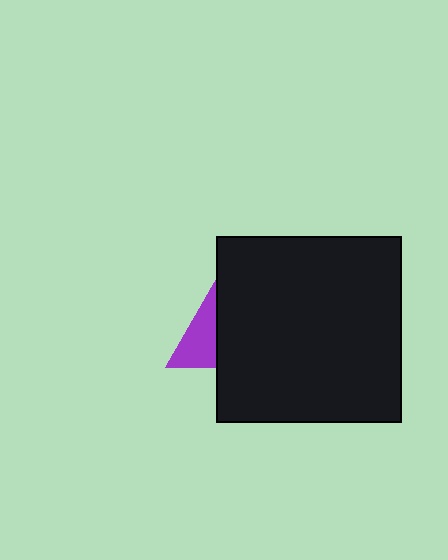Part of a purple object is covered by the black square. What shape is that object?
It is a triangle.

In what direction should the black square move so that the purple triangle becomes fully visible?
The black square should move right. That is the shortest direction to clear the overlap and leave the purple triangle fully visible.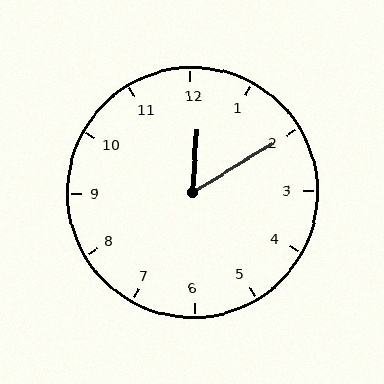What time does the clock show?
12:10.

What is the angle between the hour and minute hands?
Approximately 55 degrees.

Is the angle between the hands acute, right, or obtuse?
It is acute.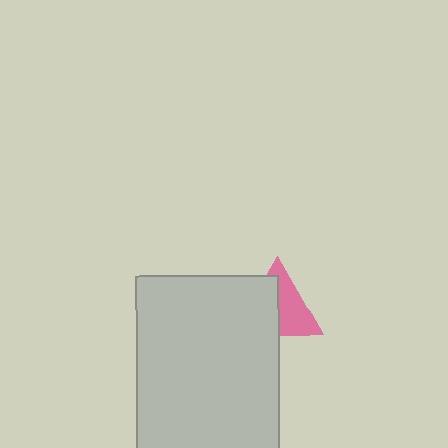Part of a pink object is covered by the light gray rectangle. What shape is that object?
It is a triangle.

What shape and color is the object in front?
The object in front is a light gray rectangle.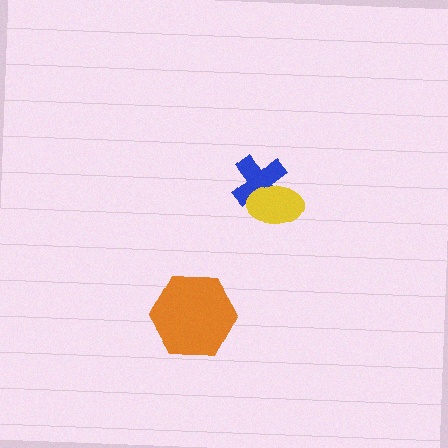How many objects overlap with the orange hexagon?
0 objects overlap with the orange hexagon.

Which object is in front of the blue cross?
The yellow ellipse is in front of the blue cross.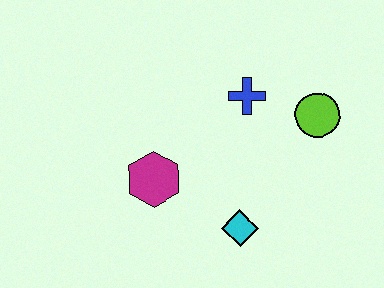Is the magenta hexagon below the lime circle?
Yes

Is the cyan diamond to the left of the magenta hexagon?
No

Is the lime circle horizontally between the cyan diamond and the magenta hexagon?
No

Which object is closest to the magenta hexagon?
The cyan diamond is closest to the magenta hexagon.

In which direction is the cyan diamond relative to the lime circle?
The cyan diamond is below the lime circle.